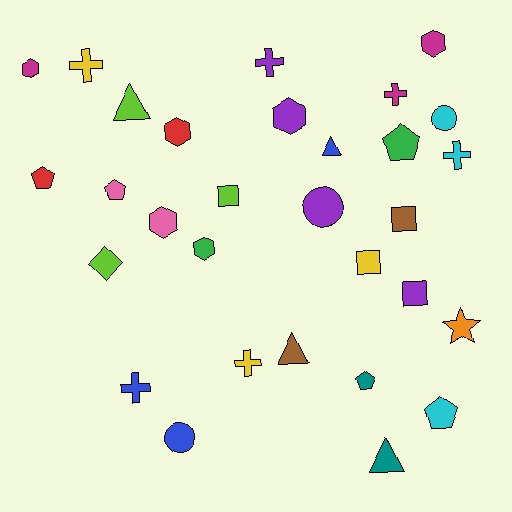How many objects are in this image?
There are 30 objects.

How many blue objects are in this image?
There are 3 blue objects.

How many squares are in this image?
There are 4 squares.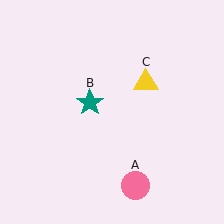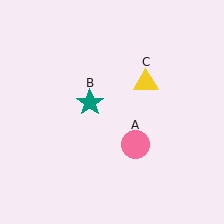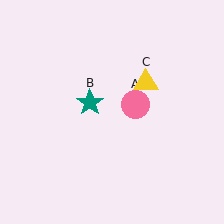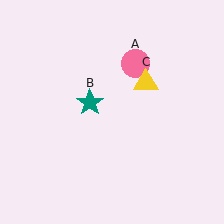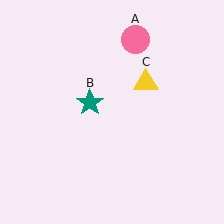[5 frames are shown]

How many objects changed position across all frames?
1 object changed position: pink circle (object A).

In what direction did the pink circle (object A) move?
The pink circle (object A) moved up.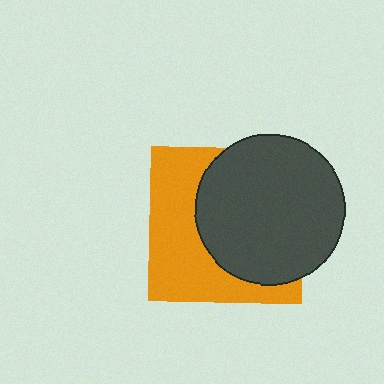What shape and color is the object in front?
The object in front is a dark gray circle.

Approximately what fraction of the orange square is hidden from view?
Roughly 55% of the orange square is hidden behind the dark gray circle.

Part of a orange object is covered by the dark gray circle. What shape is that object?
It is a square.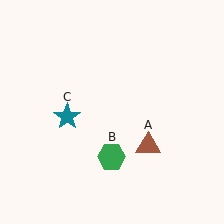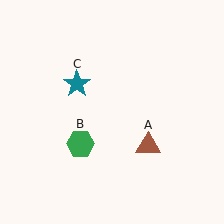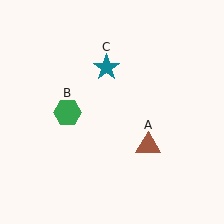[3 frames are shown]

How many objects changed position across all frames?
2 objects changed position: green hexagon (object B), teal star (object C).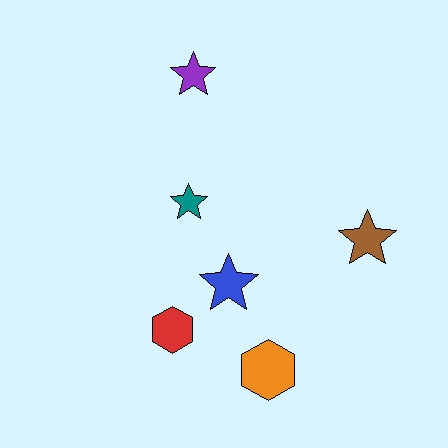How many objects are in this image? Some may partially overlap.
There are 6 objects.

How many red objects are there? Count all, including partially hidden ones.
There is 1 red object.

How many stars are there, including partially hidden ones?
There are 4 stars.